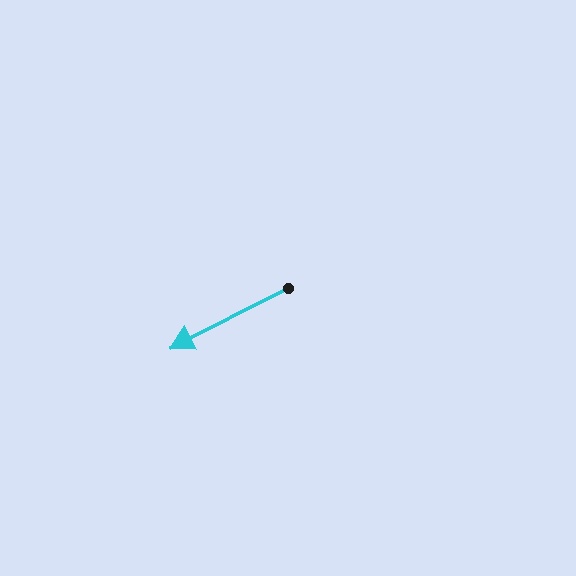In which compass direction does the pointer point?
Southwest.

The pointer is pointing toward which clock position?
Roughly 8 o'clock.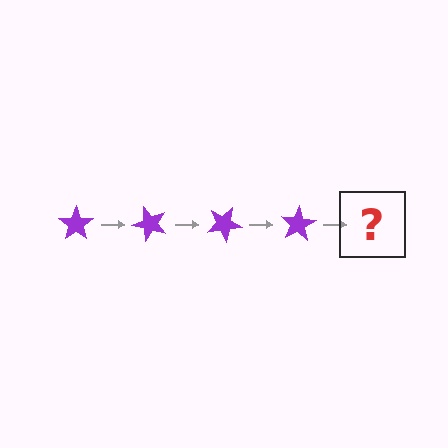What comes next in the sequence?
The next element should be a purple star rotated 200 degrees.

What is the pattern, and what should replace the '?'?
The pattern is that the star rotates 50 degrees each step. The '?' should be a purple star rotated 200 degrees.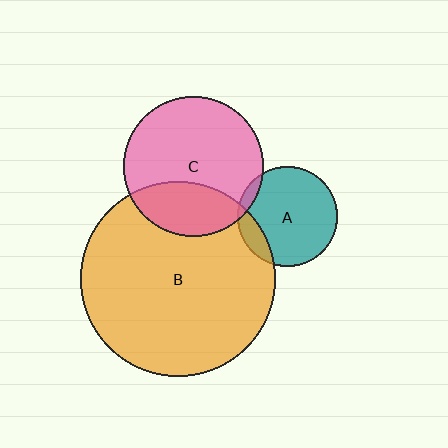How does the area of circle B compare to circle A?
Approximately 3.8 times.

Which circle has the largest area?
Circle B (orange).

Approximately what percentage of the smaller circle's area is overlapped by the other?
Approximately 15%.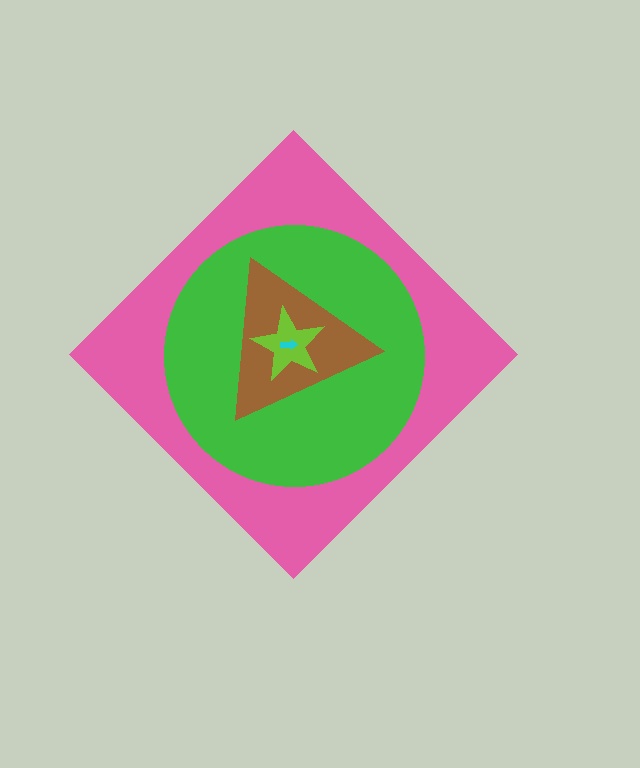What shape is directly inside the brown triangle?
The lime star.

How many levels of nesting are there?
5.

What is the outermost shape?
The pink diamond.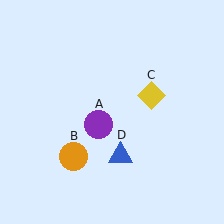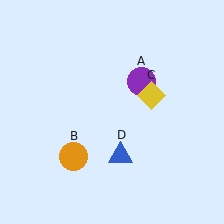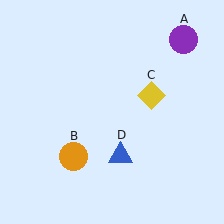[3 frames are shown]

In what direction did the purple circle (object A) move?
The purple circle (object A) moved up and to the right.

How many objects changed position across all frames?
1 object changed position: purple circle (object A).